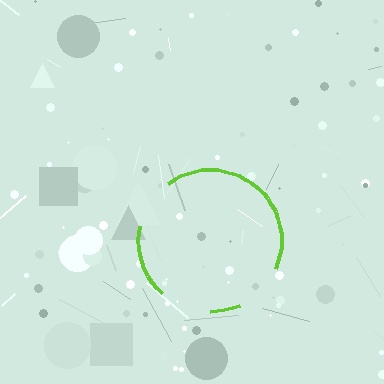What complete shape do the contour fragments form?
The contour fragments form a circle.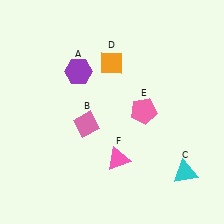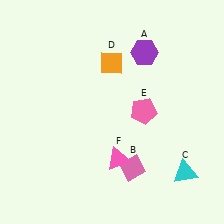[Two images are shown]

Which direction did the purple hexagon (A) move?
The purple hexagon (A) moved right.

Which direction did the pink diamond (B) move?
The pink diamond (B) moved right.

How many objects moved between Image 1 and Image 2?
2 objects moved between the two images.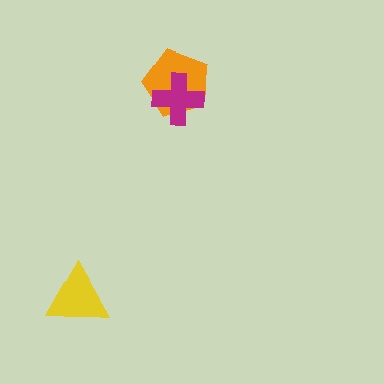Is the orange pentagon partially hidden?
Yes, it is partially covered by another shape.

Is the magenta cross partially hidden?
No, no other shape covers it.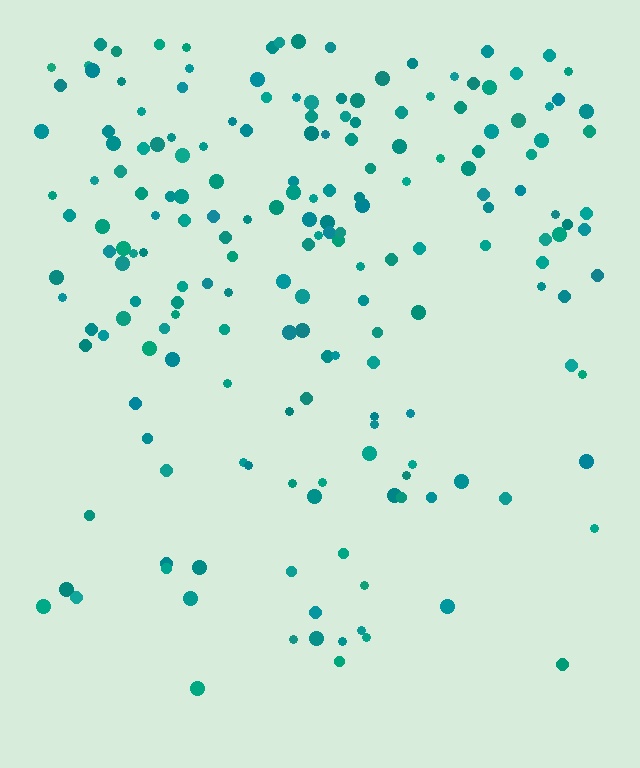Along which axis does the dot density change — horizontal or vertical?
Vertical.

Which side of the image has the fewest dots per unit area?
The bottom.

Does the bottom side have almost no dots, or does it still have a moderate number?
Still a moderate number, just noticeably fewer than the top.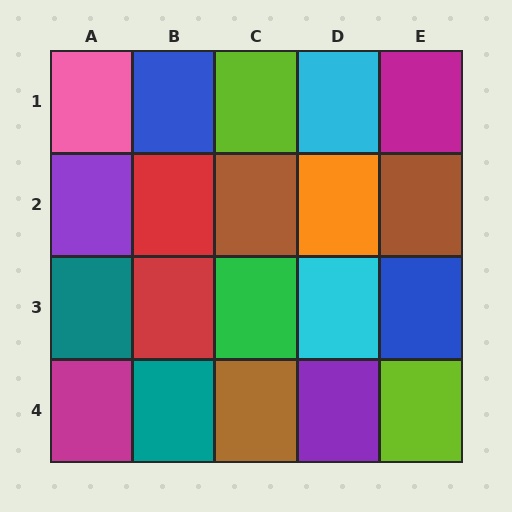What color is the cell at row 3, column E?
Blue.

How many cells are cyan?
2 cells are cyan.